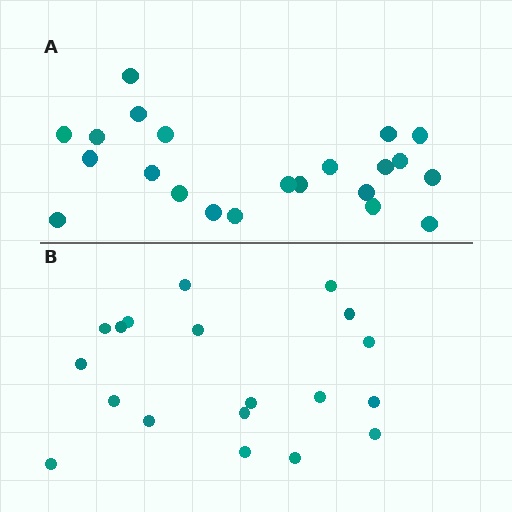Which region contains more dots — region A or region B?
Region A (the top region) has more dots.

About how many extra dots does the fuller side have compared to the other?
Region A has just a few more — roughly 2 or 3 more dots than region B.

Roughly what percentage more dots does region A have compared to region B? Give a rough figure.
About 15% more.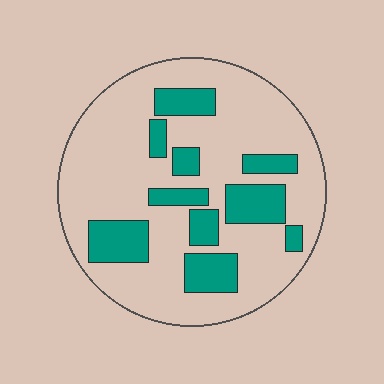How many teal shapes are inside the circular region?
10.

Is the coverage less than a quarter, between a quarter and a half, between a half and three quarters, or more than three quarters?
Less than a quarter.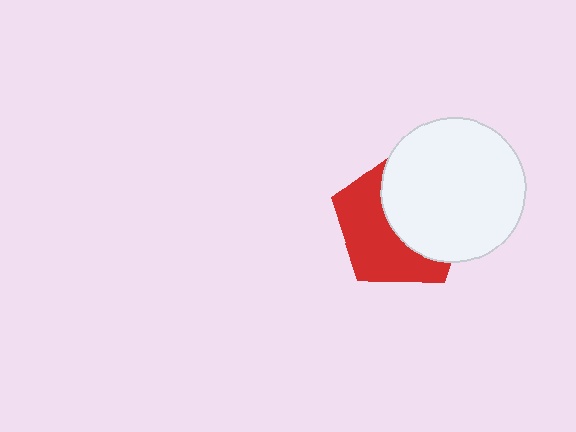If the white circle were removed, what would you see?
You would see the complete red pentagon.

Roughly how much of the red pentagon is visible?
About half of it is visible (roughly 48%).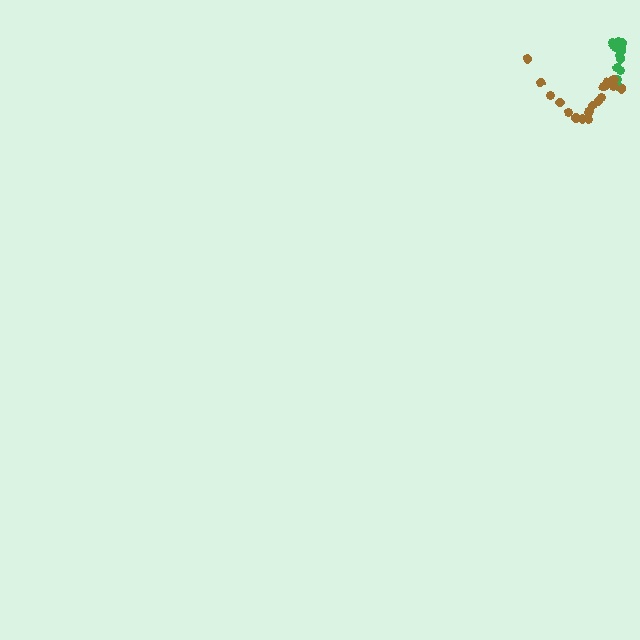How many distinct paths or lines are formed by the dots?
There are 2 distinct paths.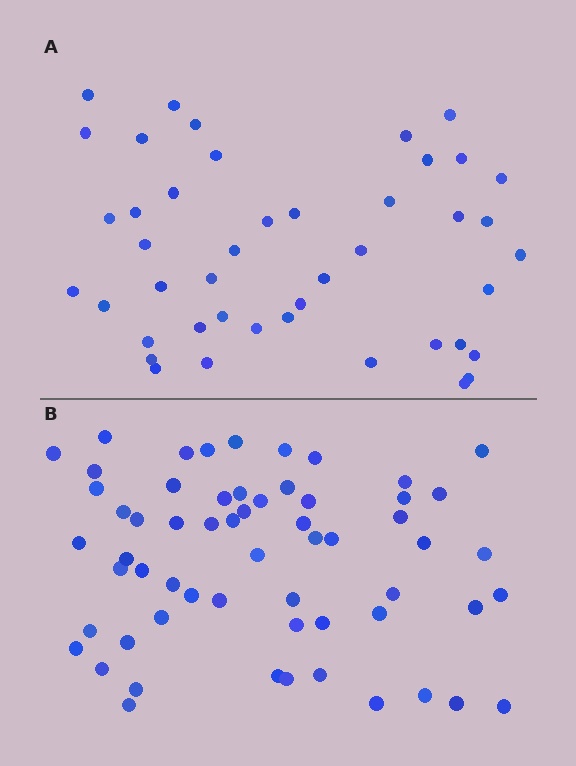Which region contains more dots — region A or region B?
Region B (the bottom region) has more dots.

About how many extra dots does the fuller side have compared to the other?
Region B has approximately 15 more dots than region A.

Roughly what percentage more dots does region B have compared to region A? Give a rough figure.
About 35% more.